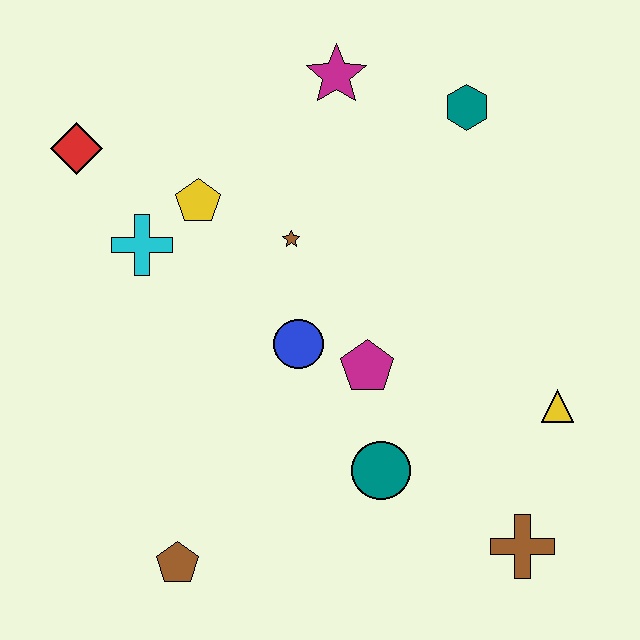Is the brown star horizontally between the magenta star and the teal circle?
No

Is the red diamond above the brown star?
Yes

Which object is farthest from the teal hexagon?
The brown pentagon is farthest from the teal hexagon.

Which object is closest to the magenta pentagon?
The blue circle is closest to the magenta pentagon.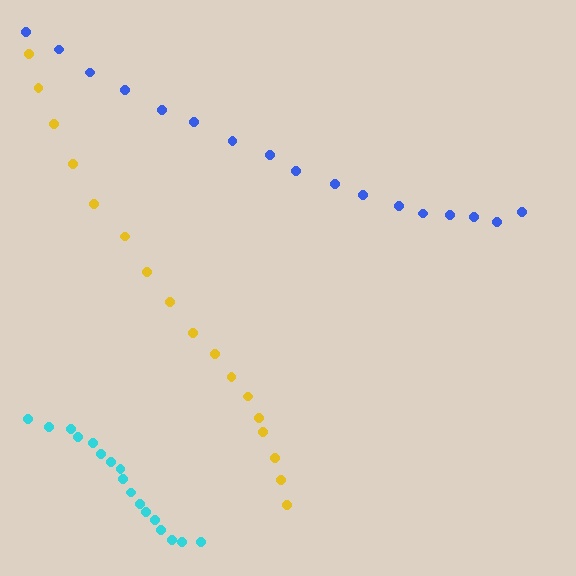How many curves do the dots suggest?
There are 3 distinct paths.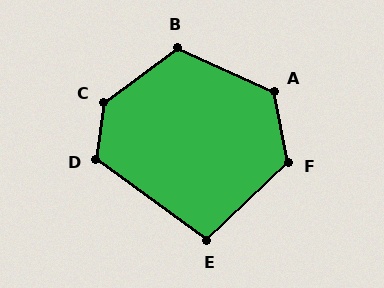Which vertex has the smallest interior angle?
E, at approximately 100 degrees.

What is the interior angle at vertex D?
Approximately 118 degrees (obtuse).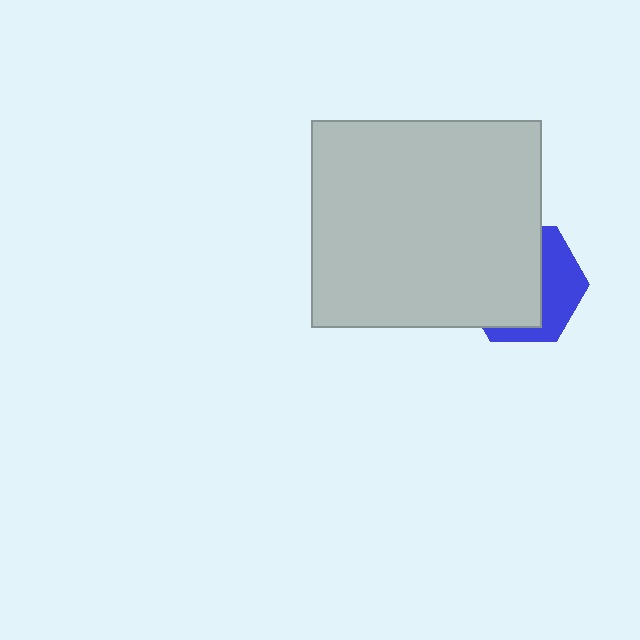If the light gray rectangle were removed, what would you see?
You would see the complete blue hexagon.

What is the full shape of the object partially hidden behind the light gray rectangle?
The partially hidden object is a blue hexagon.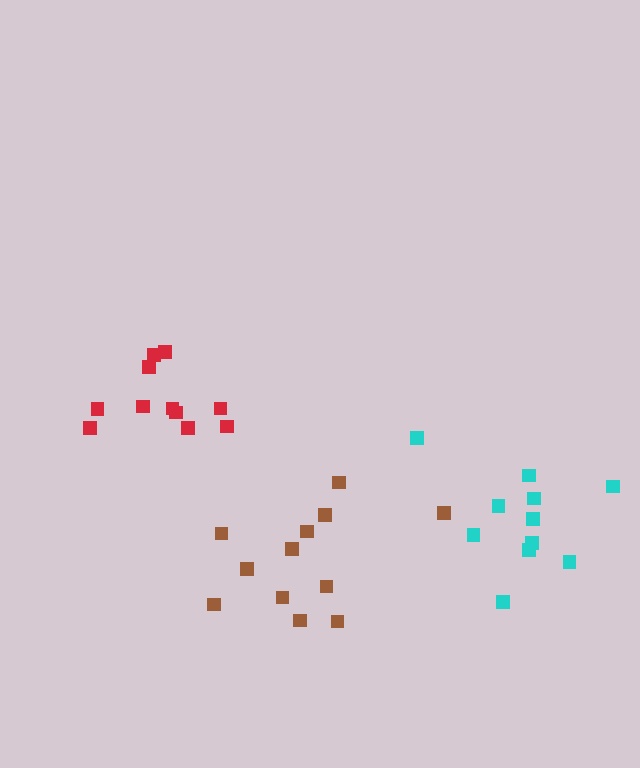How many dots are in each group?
Group 1: 11 dots, Group 2: 12 dots, Group 3: 11 dots (34 total).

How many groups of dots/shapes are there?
There are 3 groups.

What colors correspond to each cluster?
The clusters are colored: cyan, brown, red.